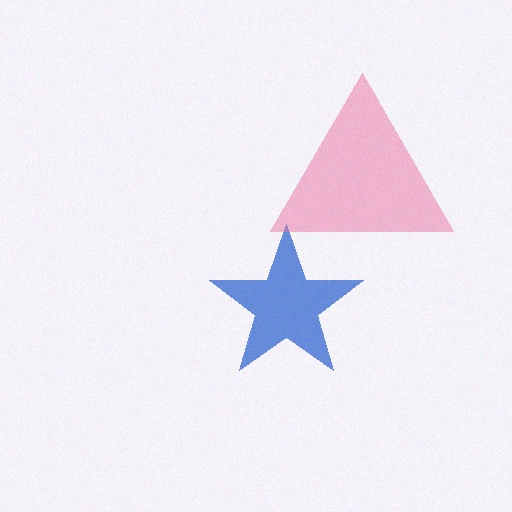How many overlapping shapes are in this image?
There are 2 overlapping shapes in the image.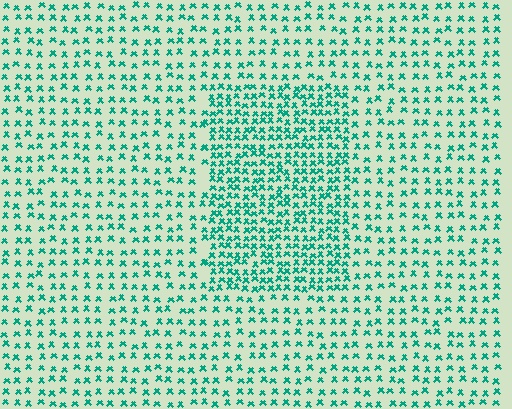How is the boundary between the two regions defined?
The boundary is defined by a change in element density (approximately 2.0x ratio). All elements are the same color, size, and shape.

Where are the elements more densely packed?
The elements are more densely packed inside the rectangle boundary.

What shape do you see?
I see a rectangle.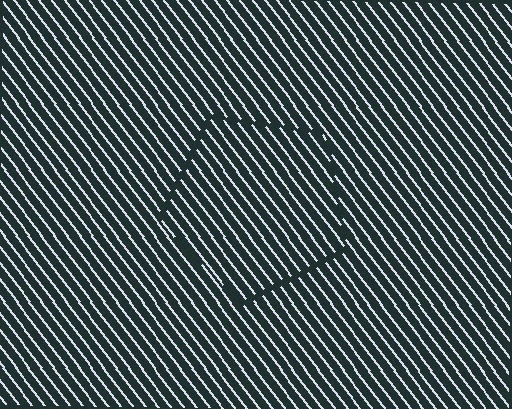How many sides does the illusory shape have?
5 sides — the line-ends trace a pentagon.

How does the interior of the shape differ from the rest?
The interior of the shape contains the same grating, shifted by half a period — the contour is defined by the phase discontinuity where line-ends from the inner and outer gratings abut.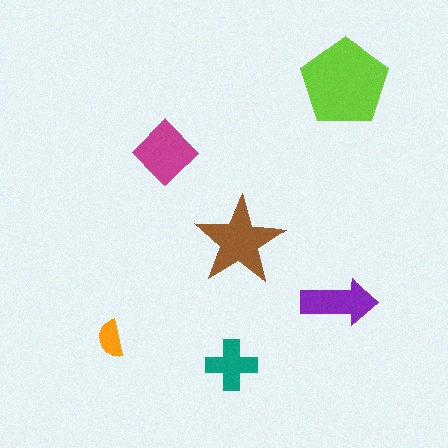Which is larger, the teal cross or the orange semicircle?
The teal cross.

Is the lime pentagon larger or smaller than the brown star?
Larger.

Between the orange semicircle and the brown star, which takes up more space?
The brown star.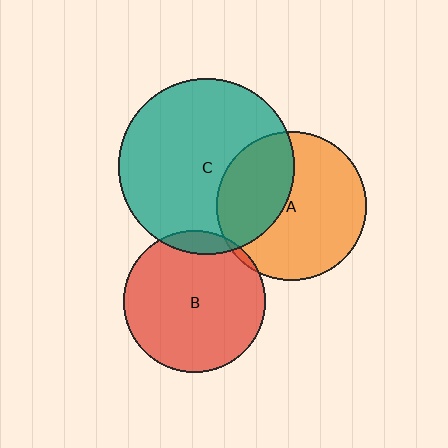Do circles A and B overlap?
Yes.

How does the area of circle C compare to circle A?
Approximately 1.4 times.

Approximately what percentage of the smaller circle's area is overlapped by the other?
Approximately 5%.